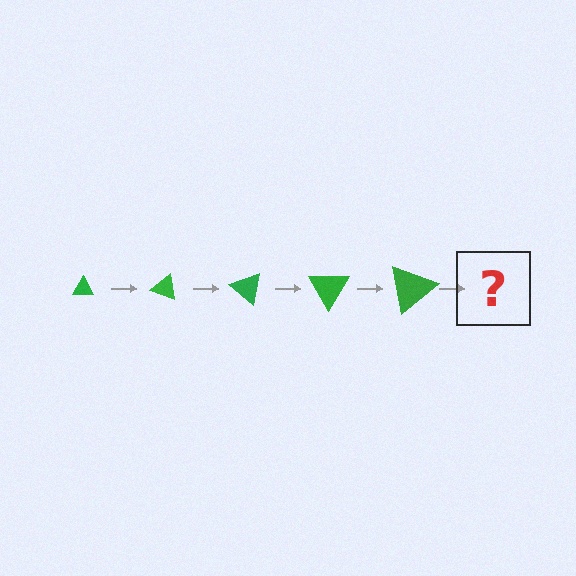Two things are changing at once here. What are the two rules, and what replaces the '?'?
The two rules are that the triangle grows larger each step and it rotates 20 degrees each step. The '?' should be a triangle, larger than the previous one and rotated 100 degrees from the start.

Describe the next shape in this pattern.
It should be a triangle, larger than the previous one and rotated 100 degrees from the start.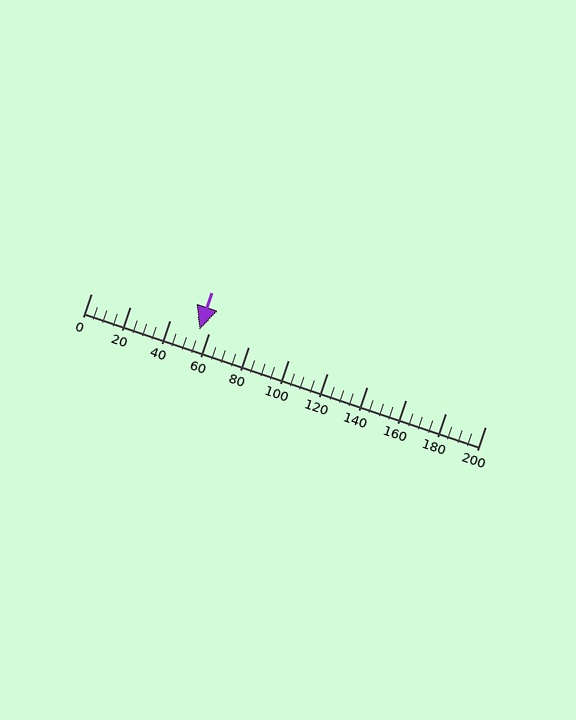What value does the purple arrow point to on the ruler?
The purple arrow points to approximately 55.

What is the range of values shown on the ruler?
The ruler shows values from 0 to 200.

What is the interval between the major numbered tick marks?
The major tick marks are spaced 20 units apart.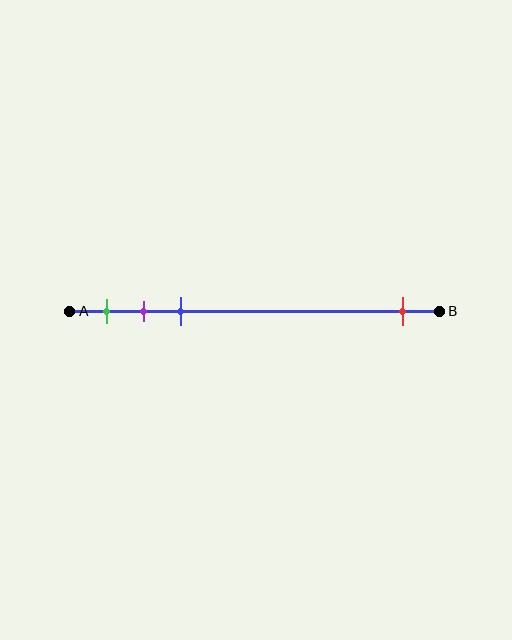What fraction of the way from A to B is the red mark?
The red mark is approximately 90% (0.9) of the way from A to B.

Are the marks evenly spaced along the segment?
No, the marks are not evenly spaced.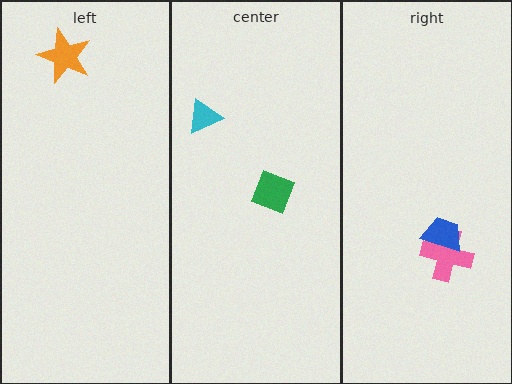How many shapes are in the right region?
2.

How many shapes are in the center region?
2.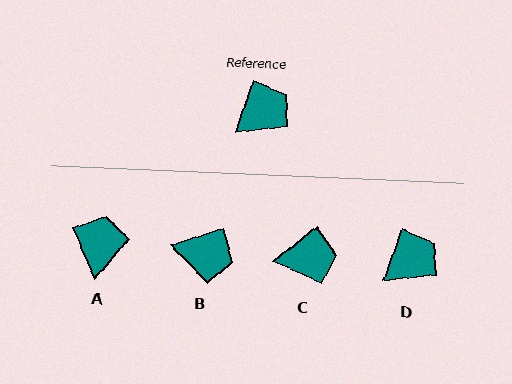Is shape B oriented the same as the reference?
No, it is off by about 52 degrees.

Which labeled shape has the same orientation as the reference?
D.